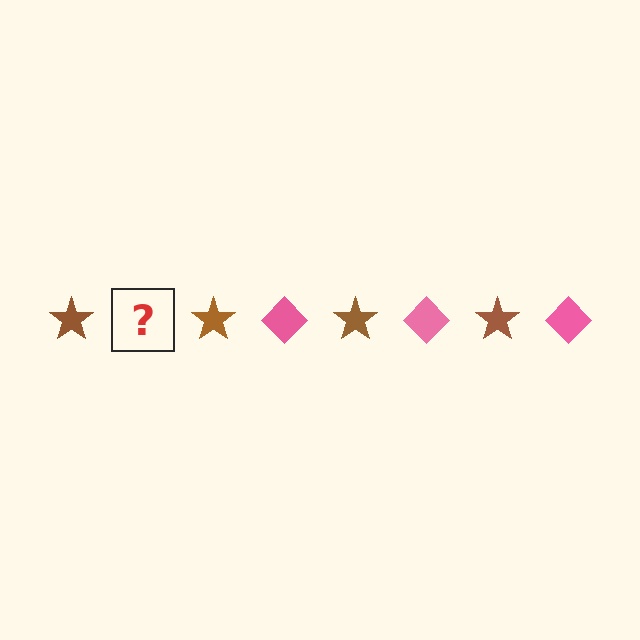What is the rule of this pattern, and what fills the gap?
The rule is that the pattern alternates between brown star and pink diamond. The gap should be filled with a pink diamond.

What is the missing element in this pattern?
The missing element is a pink diamond.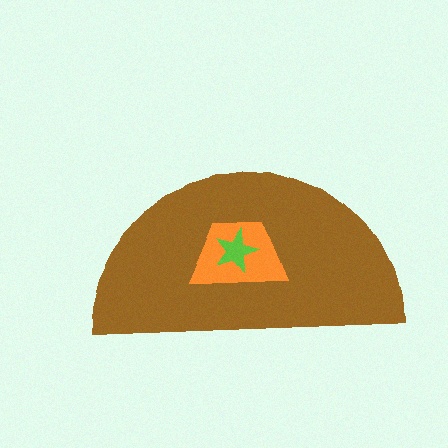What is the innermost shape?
The lime star.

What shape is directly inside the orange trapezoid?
The lime star.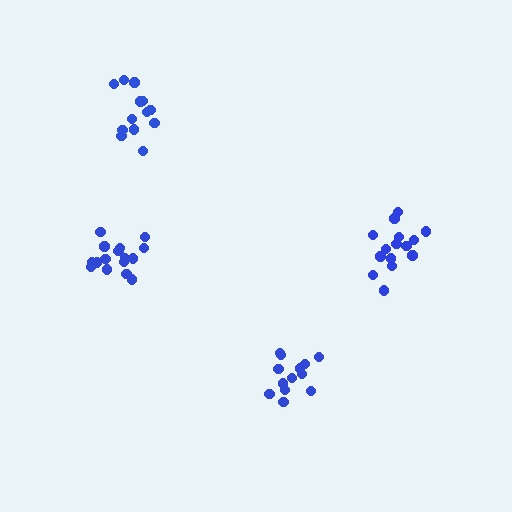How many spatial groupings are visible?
There are 4 spatial groupings.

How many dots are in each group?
Group 1: 16 dots, Group 2: 13 dots, Group 3: 15 dots, Group 4: 14 dots (58 total).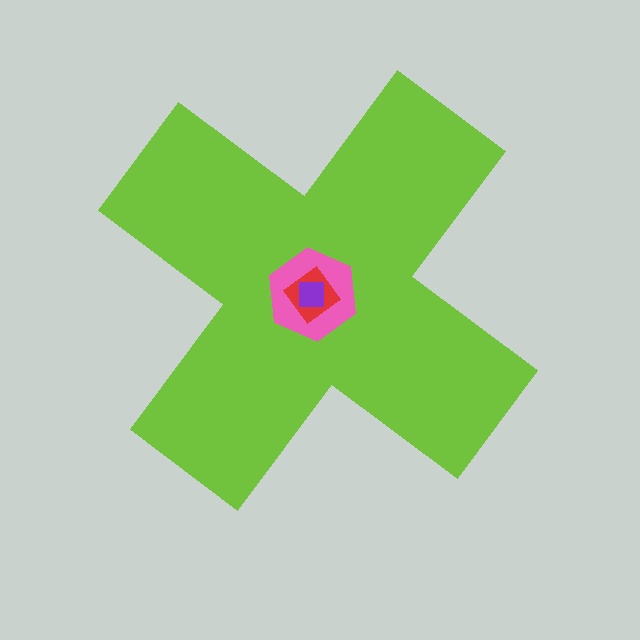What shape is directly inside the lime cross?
The pink hexagon.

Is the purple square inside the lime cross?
Yes.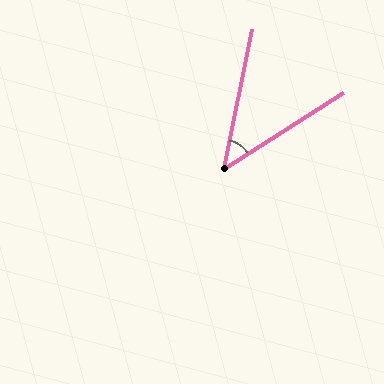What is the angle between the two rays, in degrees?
Approximately 46 degrees.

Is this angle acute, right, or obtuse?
It is acute.